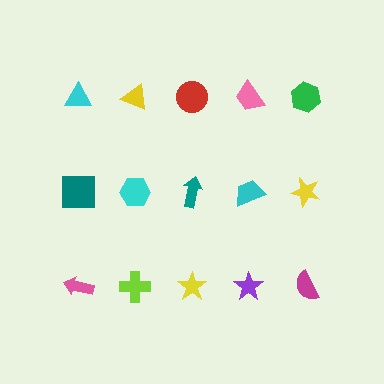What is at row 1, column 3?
A red circle.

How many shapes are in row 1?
5 shapes.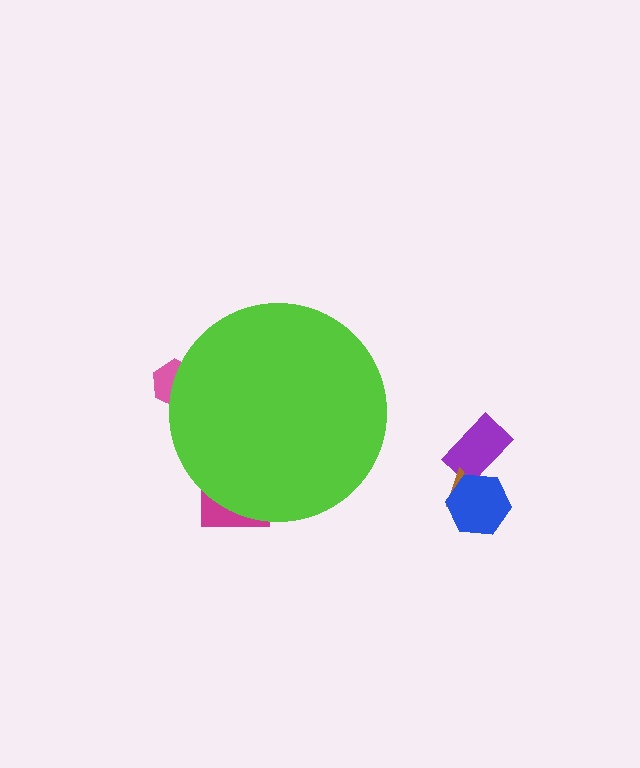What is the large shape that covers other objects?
A lime circle.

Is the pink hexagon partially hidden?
Yes, the pink hexagon is partially hidden behind the lime circle.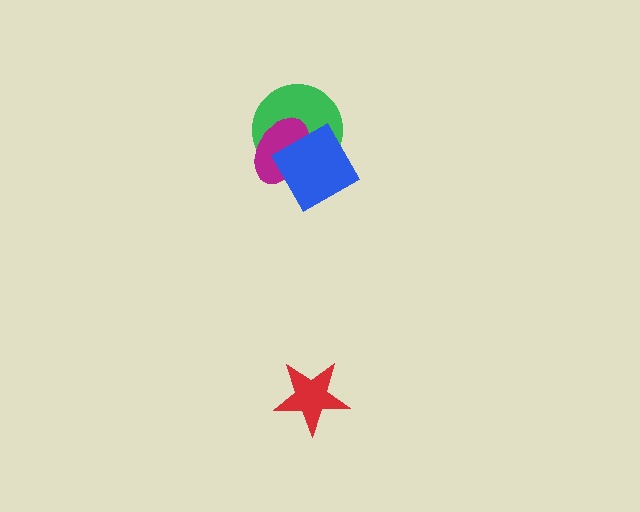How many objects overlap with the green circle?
2 objects overlap with the green circle.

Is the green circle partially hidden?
Yes, it is partially covered by another shape.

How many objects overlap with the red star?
0 objects overlap with the red star.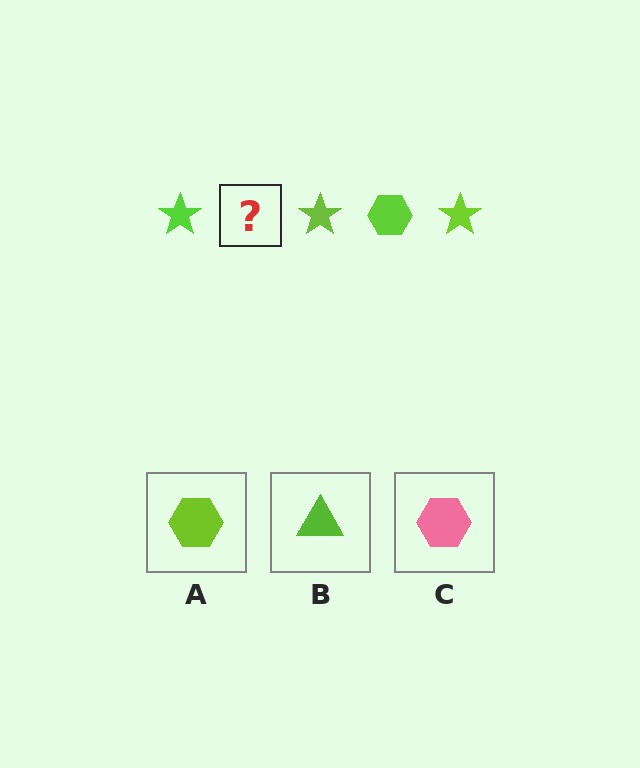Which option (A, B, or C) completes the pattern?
A.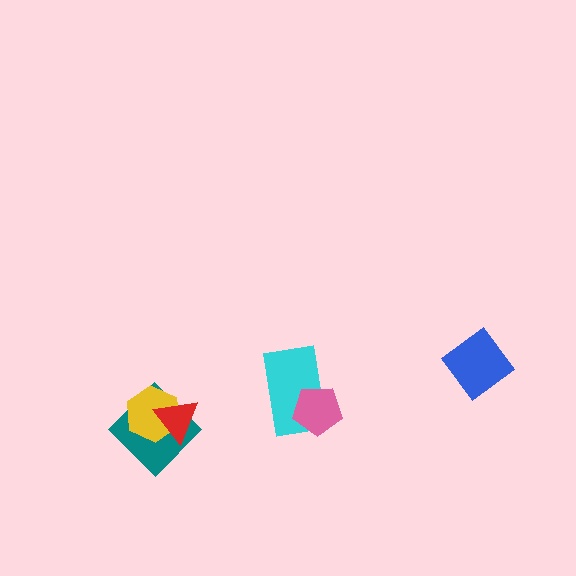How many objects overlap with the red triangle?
2 objects overlap with the red triangle.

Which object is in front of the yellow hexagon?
The red triangle is in front of the yellow hexagon.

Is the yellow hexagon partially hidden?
Yes, it is partially covered by another shape.